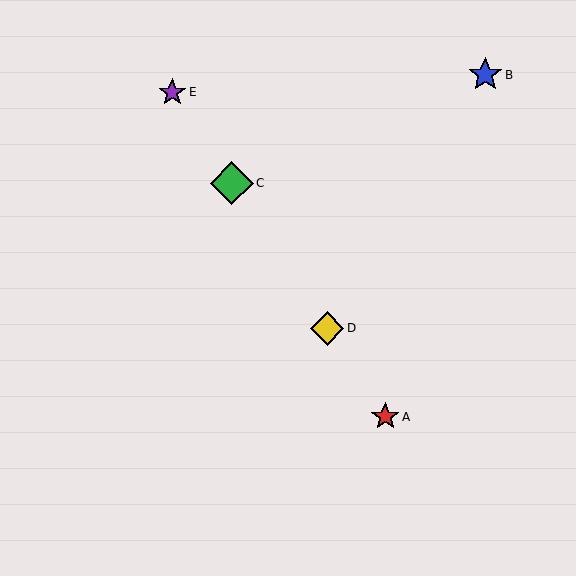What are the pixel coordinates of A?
Object A is at (385, 417).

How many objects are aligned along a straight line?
4 objects (A, C, D, E) are aligned along a straight line.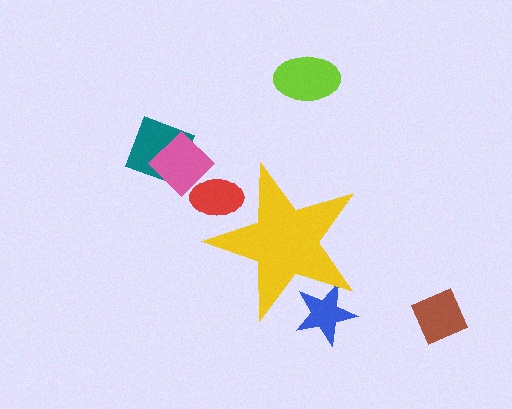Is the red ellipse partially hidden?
Yes, the red ellipse is partially hidden behind the yellow star.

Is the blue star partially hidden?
Yes, the blue star is partially hidden behind the yellow star.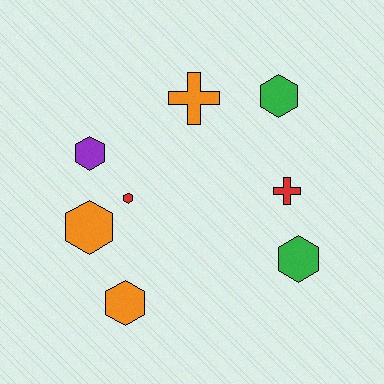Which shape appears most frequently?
Hexagon, with 6 objects.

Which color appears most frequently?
Orange, with 3 objects.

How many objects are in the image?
There are 8 objects.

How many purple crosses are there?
There are no purple crosses.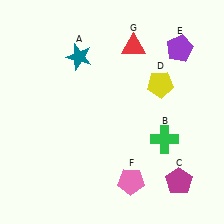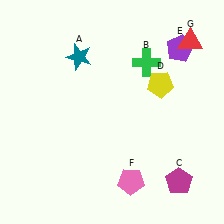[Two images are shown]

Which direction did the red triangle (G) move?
The red triangle (G) moved right.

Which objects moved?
The objects that moved are: the green cross (B), the red triangle (G).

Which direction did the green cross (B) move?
The green cross (B) moved up.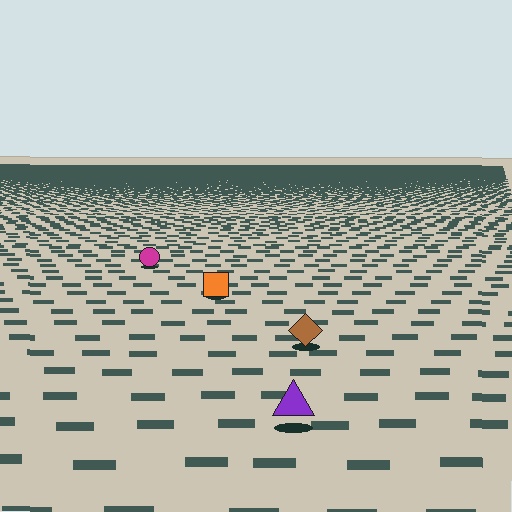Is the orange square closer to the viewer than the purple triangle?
No. The purple triangle is closer — you can tell from the texture gradient: the ground texture is coarser near it.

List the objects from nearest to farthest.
From nearest to farthest: the purple triangle, the brown diamond, the orange square, the magenta circle.